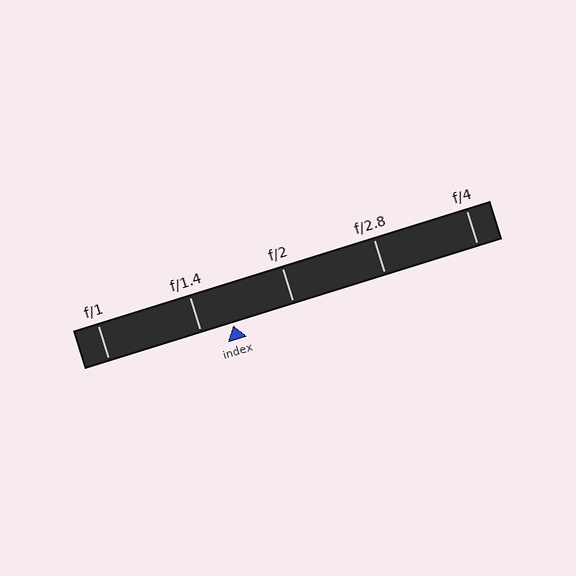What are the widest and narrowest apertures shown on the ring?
The widest aperture shown is f/1 and the narrowest is f/4.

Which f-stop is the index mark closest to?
The index mark is closest to f/1.4.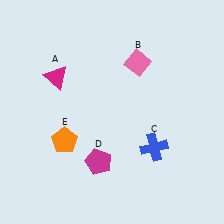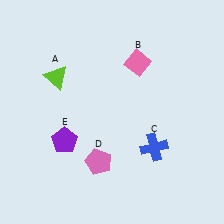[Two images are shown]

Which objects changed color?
A changed from magenta to lime. D changed from magenta to pink. E changed from orange to purple.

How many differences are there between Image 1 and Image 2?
There are 3 differences between the two images.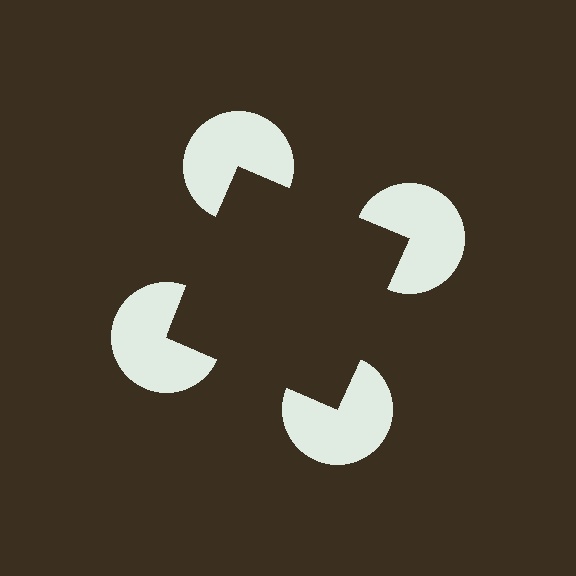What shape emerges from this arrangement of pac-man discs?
An illusory square — its edges are inferred from the aligned wedge cuts in the pac-man discs, not physically drawn.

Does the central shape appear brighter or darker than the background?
It typically appears slightly darker than the background, even though no actual brightness change is drawn.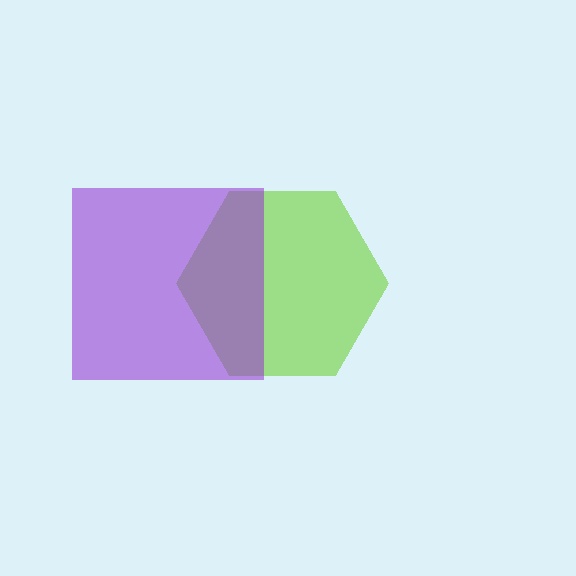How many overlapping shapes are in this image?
There are 2 overlapping shapes in the image.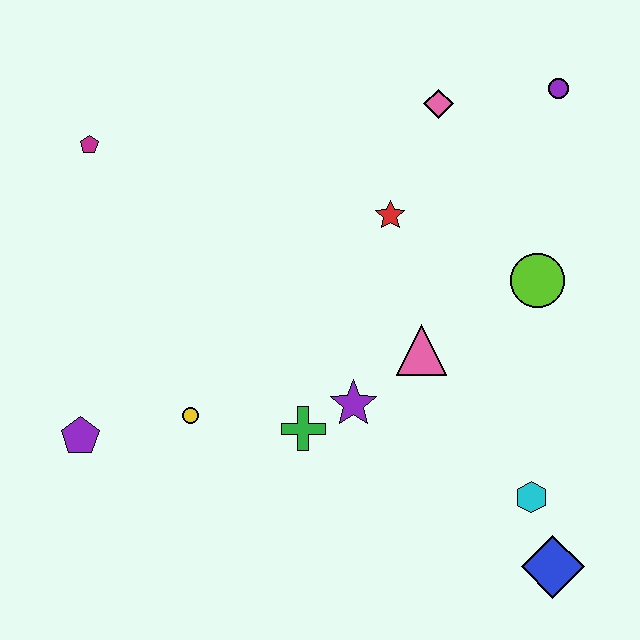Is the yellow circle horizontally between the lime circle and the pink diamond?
No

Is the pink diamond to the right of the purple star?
Yes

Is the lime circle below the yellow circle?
No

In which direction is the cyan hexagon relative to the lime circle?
The cyan hexagon is below the lime circle.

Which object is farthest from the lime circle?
The purple pentagon is farthest from the lime circle.